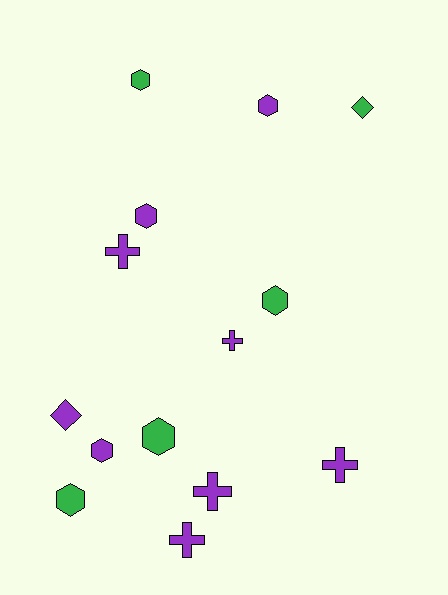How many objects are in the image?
There are 14 objects.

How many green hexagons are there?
There are 4 green hexagons.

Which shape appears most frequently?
Hexagon, with 7 objects.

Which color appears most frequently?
Purple, with 9 objects.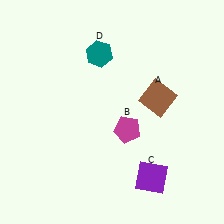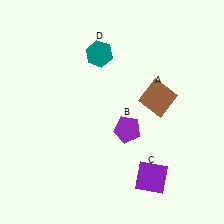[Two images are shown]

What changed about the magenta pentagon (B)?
In Image 1, B is magenta. In Image 2, it changed to purple.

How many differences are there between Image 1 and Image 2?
There is 1 difference between the two images.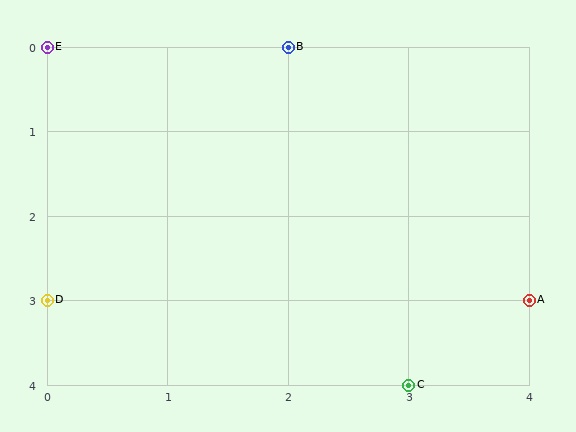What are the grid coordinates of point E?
Point E is at grid coordinates (0, 0).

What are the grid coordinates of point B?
Point B is at grid coordinates (2, 0).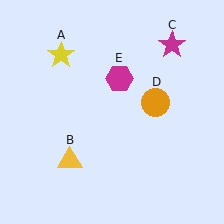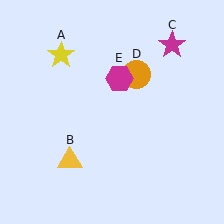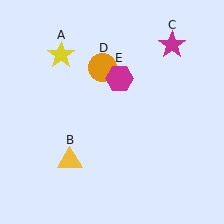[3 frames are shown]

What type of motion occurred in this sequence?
The orange circle (object D) rotated counterclockwise around the center of the scene.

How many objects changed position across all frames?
1 object changed position: orange circle (object D).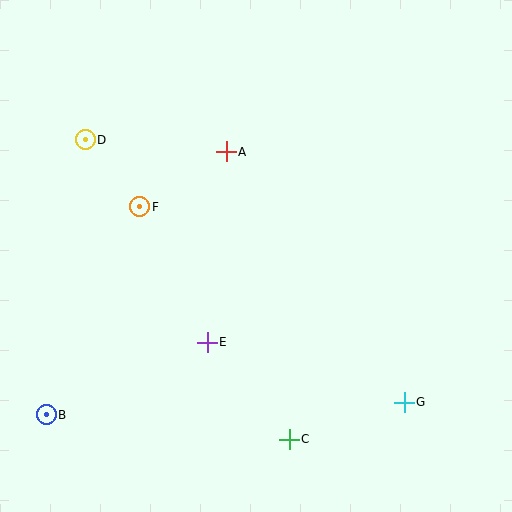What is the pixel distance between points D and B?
The distance between D and B is 278 pixels.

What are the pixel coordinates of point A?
Point A is at (226, 152).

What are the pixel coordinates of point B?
Point B is at (46, 415).